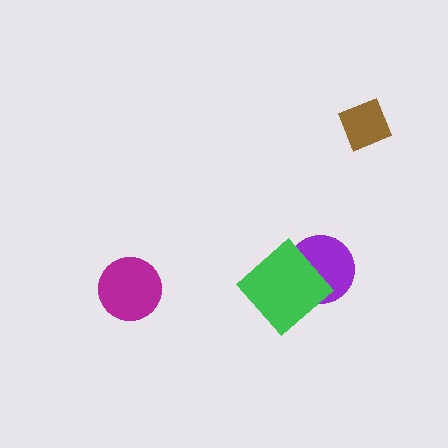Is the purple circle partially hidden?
Yes, it is partially covered by another shape.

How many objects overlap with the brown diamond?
0 objects overlap with the brown diamond.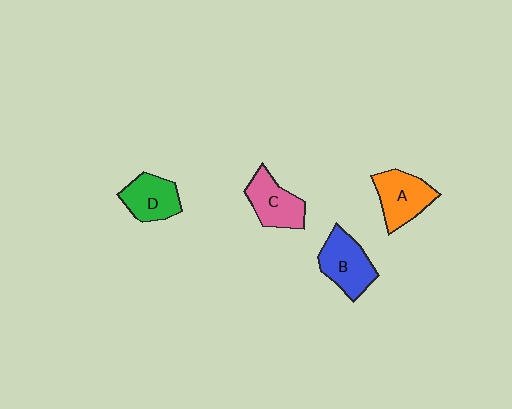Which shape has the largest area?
Shape B (blue).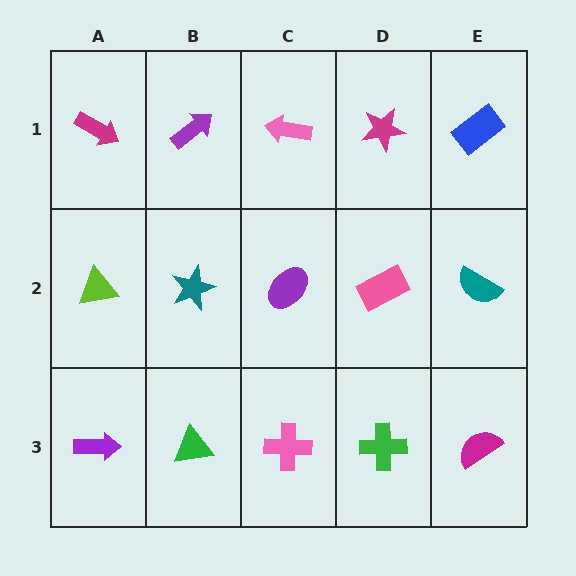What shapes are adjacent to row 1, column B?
A teal star (row 2, column B), a magenta arrow (row 1, column A), a pink arrow (row 1, column C).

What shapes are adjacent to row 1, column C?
A purple ellipse (row 2, column C), a purple arrow (row 1, column B), a magenta star (row 1, column D).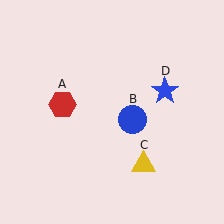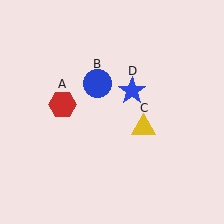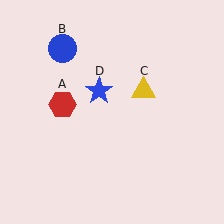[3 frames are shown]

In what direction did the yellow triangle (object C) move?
The yellow triangle (object C) moved up.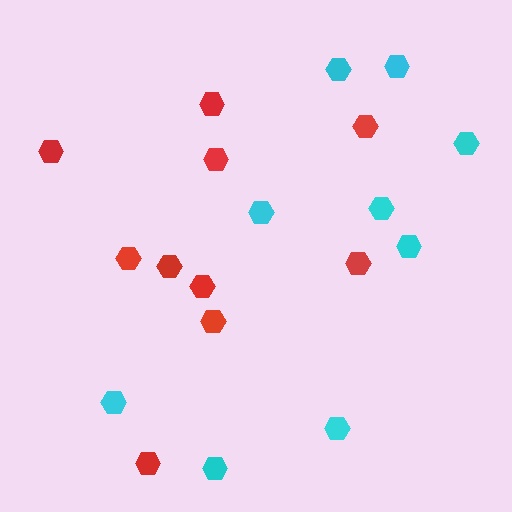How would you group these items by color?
There are 2 groups: one group of cyan hexagons (9) and one group of red hexagons (10).